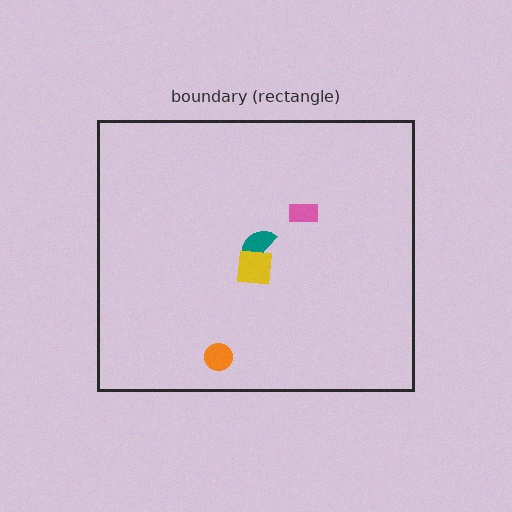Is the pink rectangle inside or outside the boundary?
Inside.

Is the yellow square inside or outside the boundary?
Inside.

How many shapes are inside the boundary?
4 inside, 0 outside.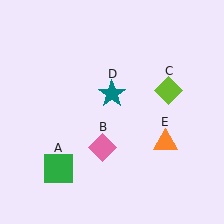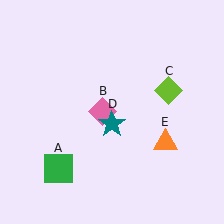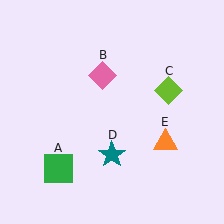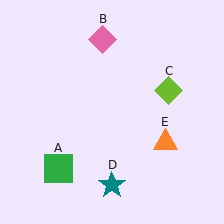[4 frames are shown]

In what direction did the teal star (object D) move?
The teal star (object D) moved down.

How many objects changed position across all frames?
2 objects changed position: pink diamond (object B), teal star (object D).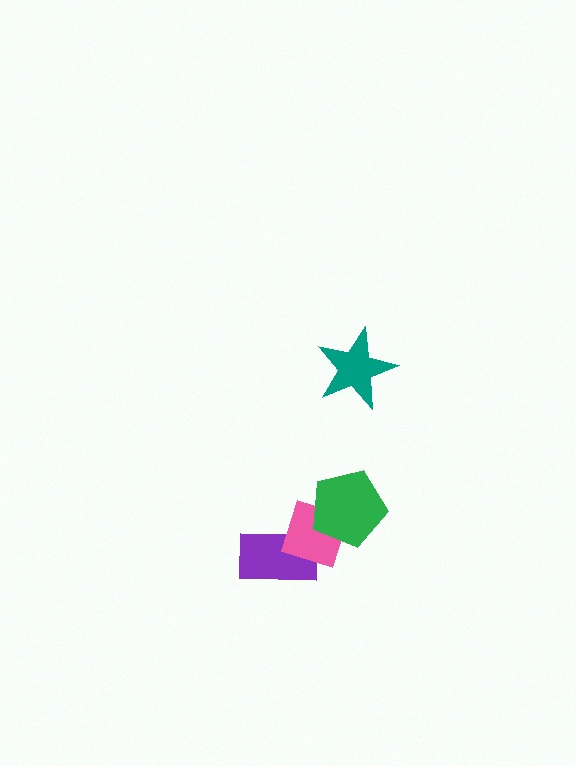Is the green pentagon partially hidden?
No, no other shape covers it.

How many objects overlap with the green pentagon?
1 object overlaps with the green pentagon.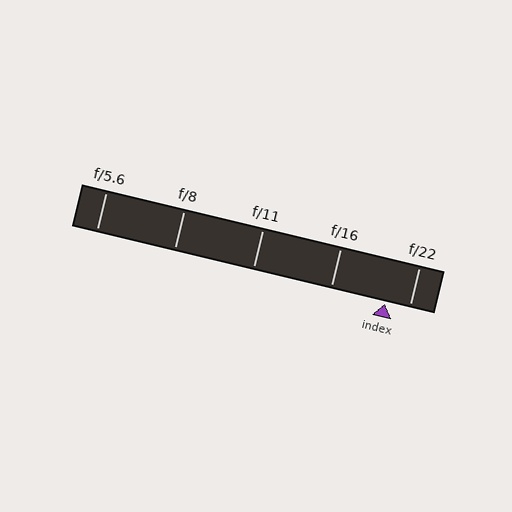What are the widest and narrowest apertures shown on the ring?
The widest aperture shown is f/5.6 and the narrowest is f/22.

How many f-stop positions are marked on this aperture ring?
There are 5 f-stop positions marked.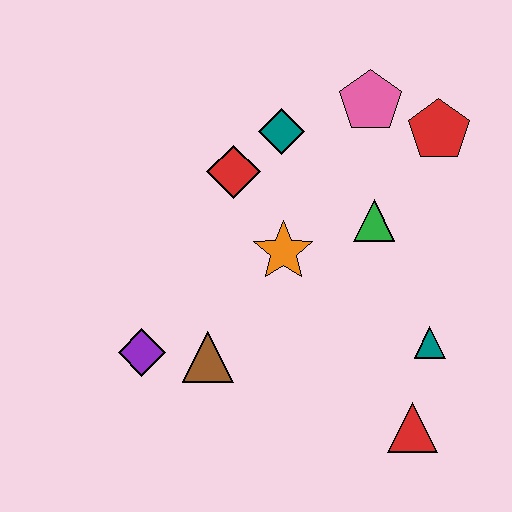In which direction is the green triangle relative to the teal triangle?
The green triangle is above the teal triangle.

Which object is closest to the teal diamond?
The red diamond is closest to the teal diamond.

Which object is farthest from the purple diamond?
The red pentagon is farthest from the purple diamond.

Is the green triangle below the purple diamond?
No